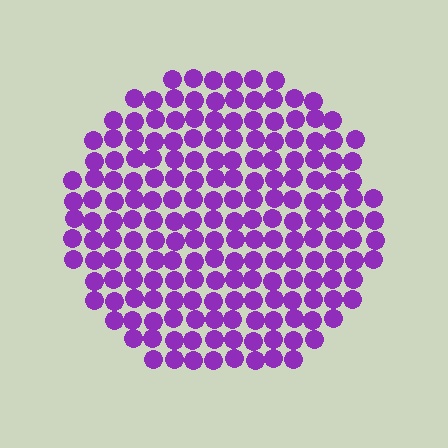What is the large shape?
The large shape is a circle.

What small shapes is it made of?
It is made of small circles.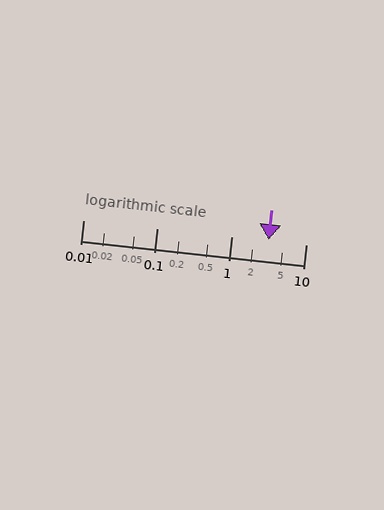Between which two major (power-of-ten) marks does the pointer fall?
The pointer is between 1 and 10.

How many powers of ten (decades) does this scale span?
The scale spans 3 decades, from 0.01 to 10.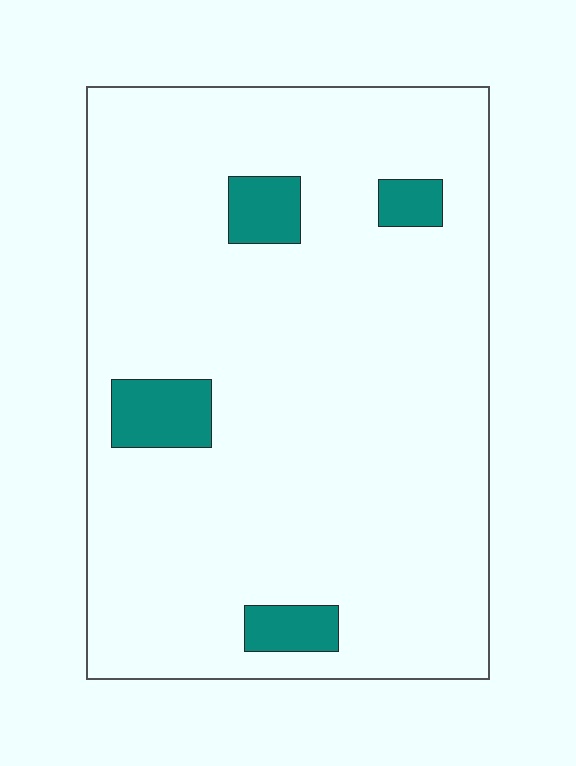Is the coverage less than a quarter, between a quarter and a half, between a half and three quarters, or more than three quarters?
Less than a quarter.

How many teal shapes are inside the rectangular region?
4.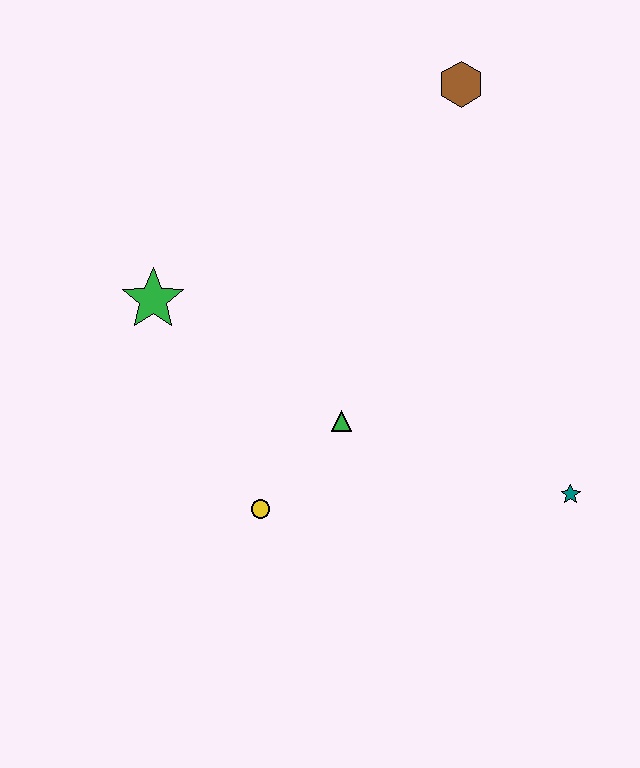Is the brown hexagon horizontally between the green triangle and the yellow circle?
No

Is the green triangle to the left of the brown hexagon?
Yes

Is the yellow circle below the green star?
Yes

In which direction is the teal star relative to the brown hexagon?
The teal star is below the brown hexagon.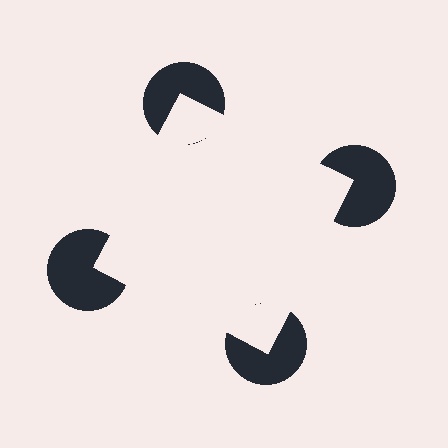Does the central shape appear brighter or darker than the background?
It typically appears slightly brighter than the background, even though no actual brightness change is drawn.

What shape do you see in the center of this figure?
An illusory square — its edges are inferred from the aligned wedge cuts in the pac-man discs, not physically drawn.